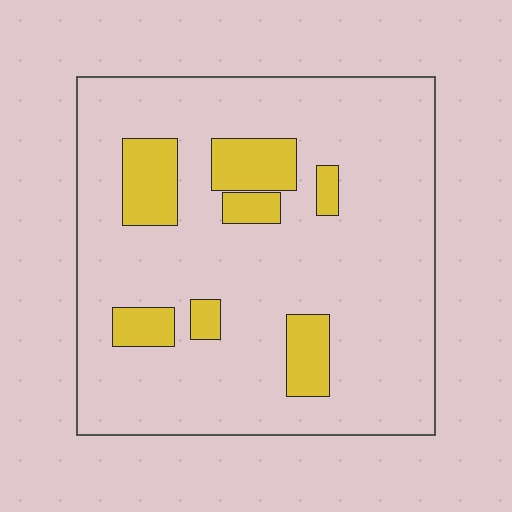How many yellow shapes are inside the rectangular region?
7.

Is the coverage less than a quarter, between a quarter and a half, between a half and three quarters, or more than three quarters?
Less than a quarter.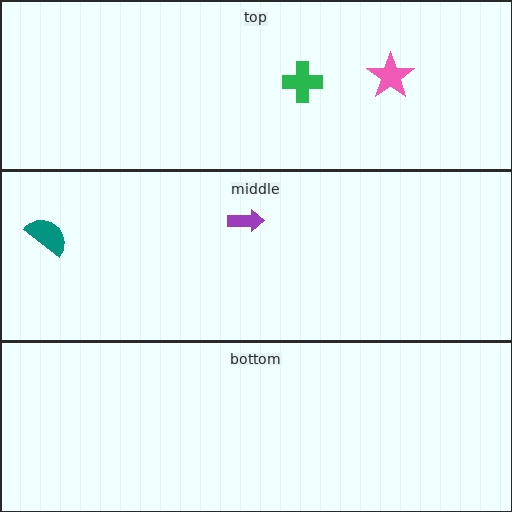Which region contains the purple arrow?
The middle region.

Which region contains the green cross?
The top region.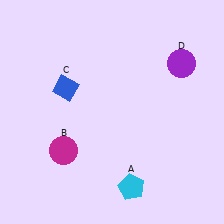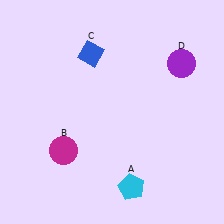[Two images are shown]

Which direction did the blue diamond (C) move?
The blue diamond (C) moved up.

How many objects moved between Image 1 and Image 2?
1 object moved between the two images.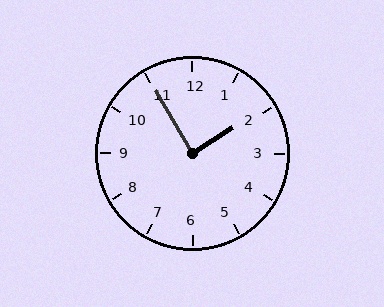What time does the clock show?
1:55.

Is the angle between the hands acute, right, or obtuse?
It is right.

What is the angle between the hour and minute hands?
Approximately 88 degrees.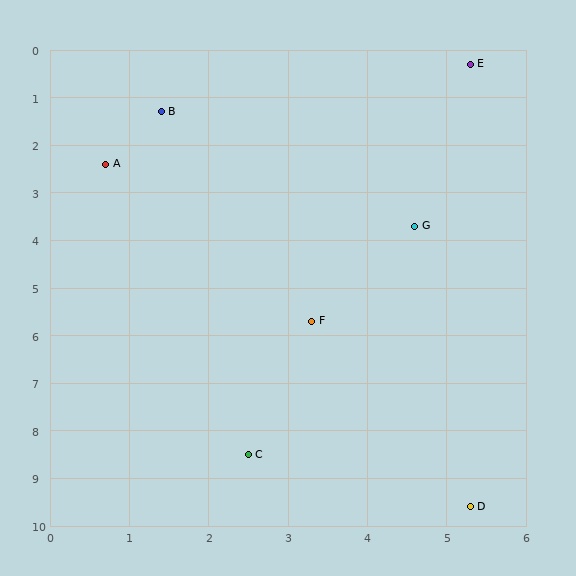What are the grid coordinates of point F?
Point F is at approximately (3.3, 5.7).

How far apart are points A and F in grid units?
Points A and F are about 4.2 grid units apart.